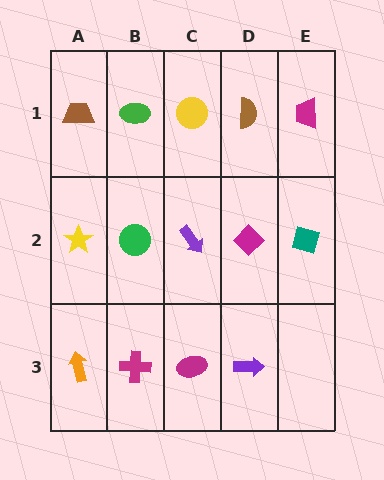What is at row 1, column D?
A brown semicircle.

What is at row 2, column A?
A yellow star.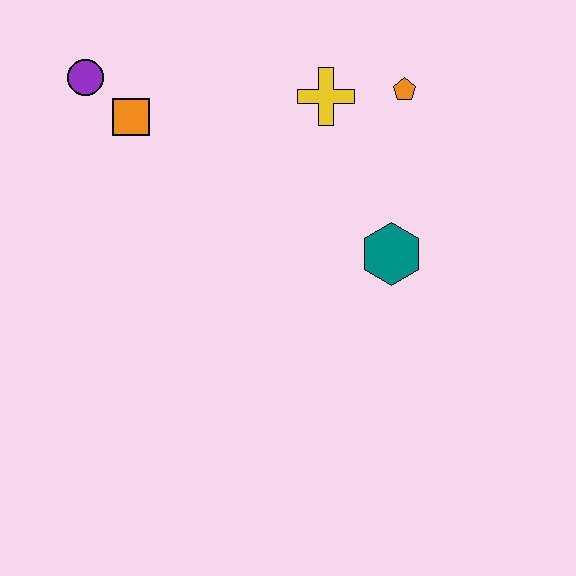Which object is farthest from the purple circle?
The teal hexagon is farthest from the purple circle.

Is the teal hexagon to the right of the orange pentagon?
No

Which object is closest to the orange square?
The purple circle is closest to the orange square.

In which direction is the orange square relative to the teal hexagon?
The orange square is to the left of the teal hexagon.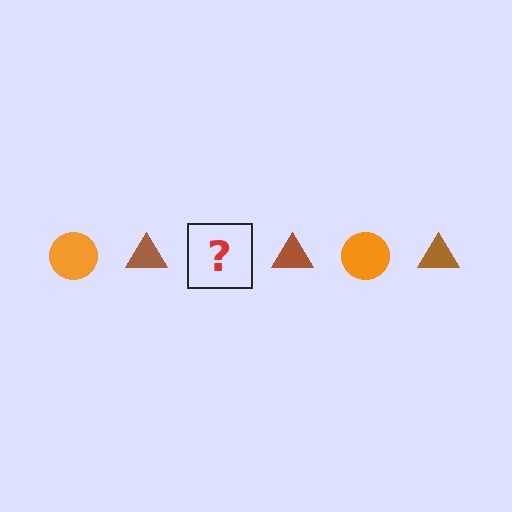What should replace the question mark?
The question mark should be replaced with an orange circle.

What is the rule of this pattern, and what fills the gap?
The rule is that the pattern alternates between orange circle and brown triangle. The gap should be filled with an orange circle.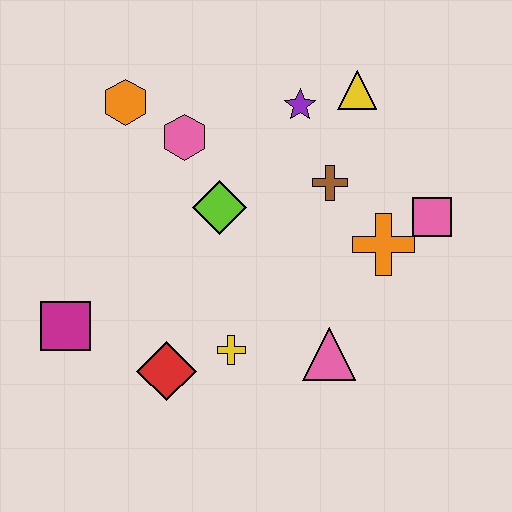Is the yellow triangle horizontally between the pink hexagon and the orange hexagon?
No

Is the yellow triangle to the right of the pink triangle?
Yes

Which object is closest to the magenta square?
The red diamond is closest to the magenta square.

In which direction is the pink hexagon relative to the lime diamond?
The pink hexagon is above the lime diamond.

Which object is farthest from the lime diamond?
The pink square is farthest from the lime diamond.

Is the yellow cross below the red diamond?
No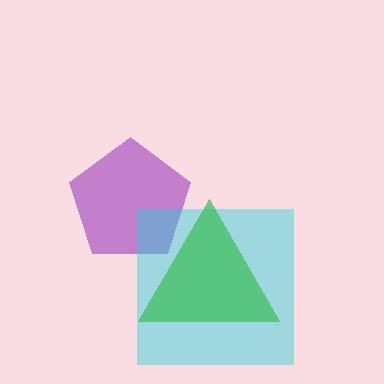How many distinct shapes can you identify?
There are 3 distinct shapes: a purple pentagon, a cyan square, a green triangle.